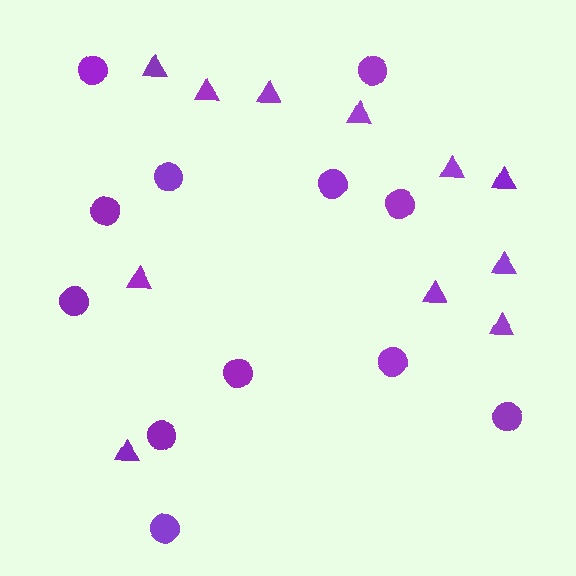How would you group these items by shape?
There are 2 groups: one group of circles (12) and one group of triangles (11).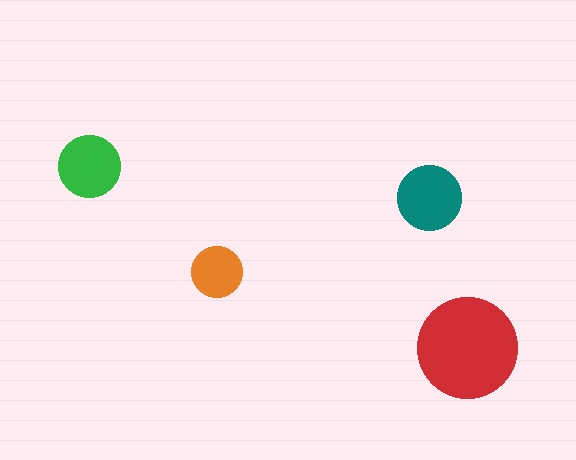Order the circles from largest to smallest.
the red one, the teal one, the green one, the orange one.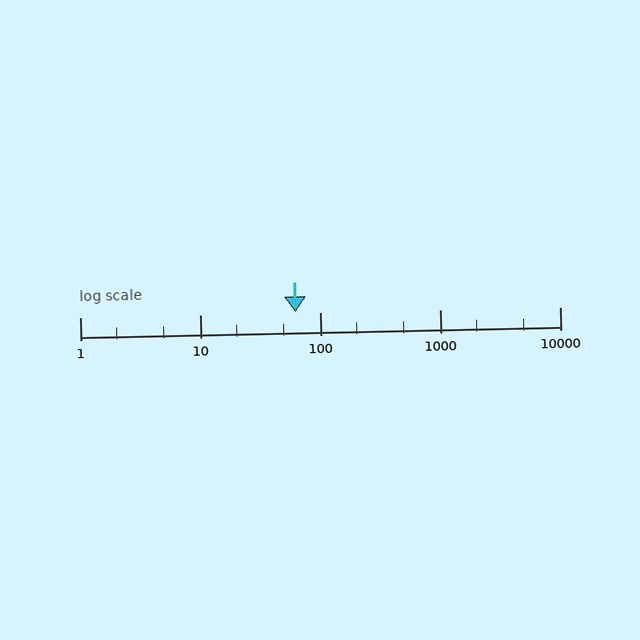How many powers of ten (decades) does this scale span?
The scale spans 4 decades, from 1 to 10000.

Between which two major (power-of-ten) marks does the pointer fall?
The pointer is between 10 and 100.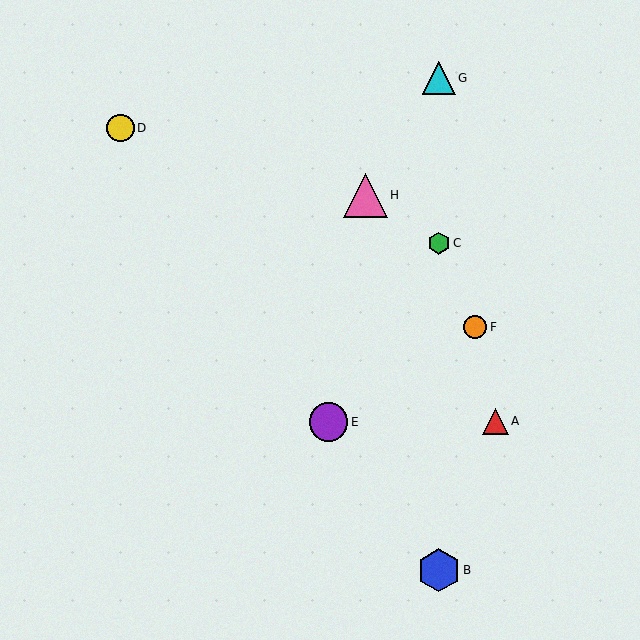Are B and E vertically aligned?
No, B is at x≈439 and E is at x≈328.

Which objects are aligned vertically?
Objects B, C, G are aligned vertically.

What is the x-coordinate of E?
Object E is at x≈328.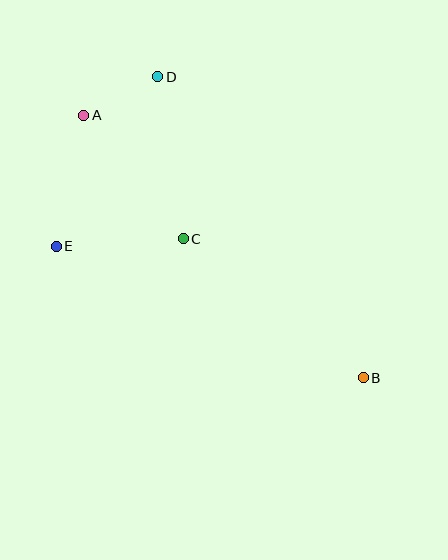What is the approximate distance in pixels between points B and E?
The distance between B and E is approximately 334 pixels.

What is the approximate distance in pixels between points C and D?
The distance between C and D is approximately 164 pixels.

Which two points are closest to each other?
Points A and D are closest to each other.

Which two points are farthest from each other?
Points A and B are farthest from each other.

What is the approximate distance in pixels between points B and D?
The distance between B and D is approximately 364 pixels.